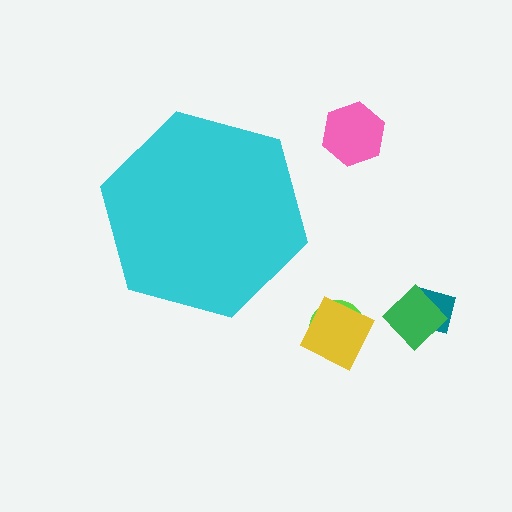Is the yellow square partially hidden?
No, the yellow square is fully visible.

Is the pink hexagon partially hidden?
No, the pink hexagon is fully visible.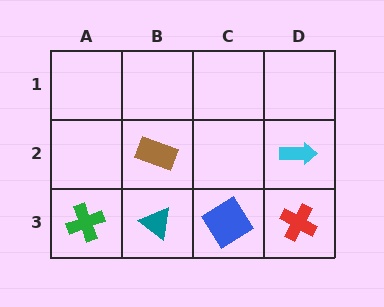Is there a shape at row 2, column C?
No, that cell is empty.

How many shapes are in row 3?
4 shapes.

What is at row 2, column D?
A cyan arrow.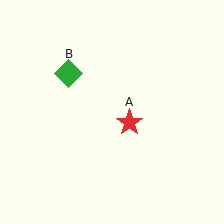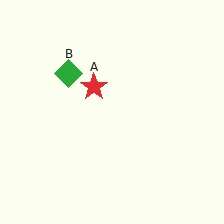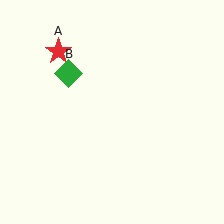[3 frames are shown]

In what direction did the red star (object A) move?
The red star (object A) moved up and to the left.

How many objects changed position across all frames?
1 object changed position: red star (object A).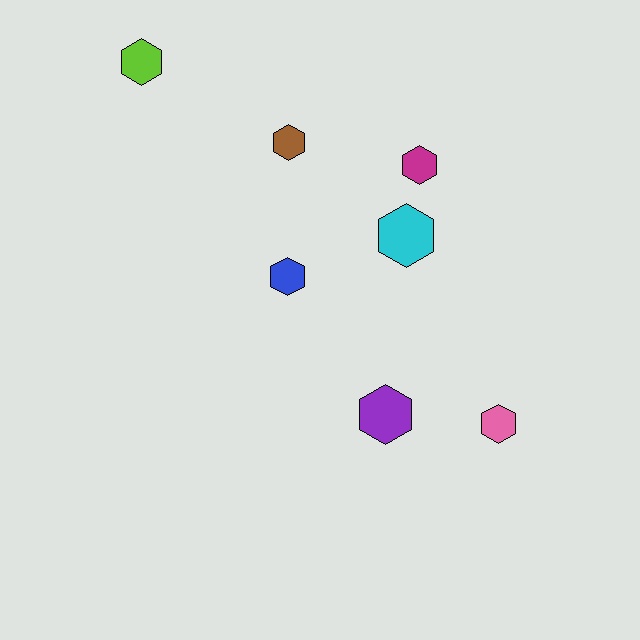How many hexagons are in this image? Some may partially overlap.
There are 7 hexagons.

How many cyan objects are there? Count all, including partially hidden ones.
There is 1 cyan object.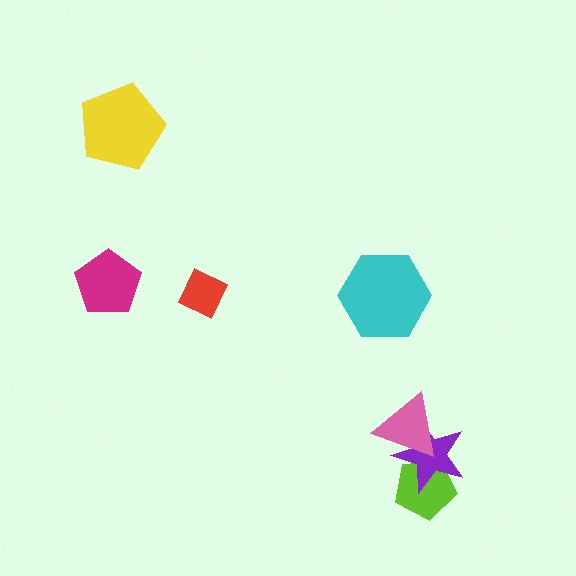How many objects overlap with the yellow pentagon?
0 objects overlap with the yellow pentagon.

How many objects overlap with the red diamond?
0 objects overlap with the red diamond.